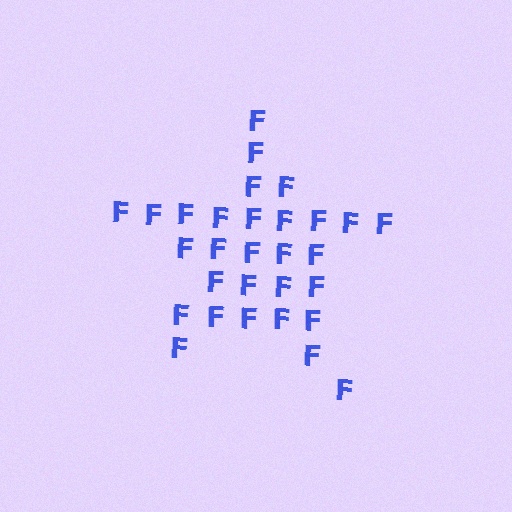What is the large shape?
The large shape is a star.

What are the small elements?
The small elements are letter F's.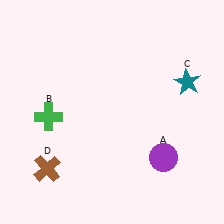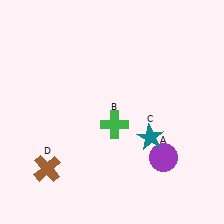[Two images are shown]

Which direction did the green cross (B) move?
The green cross (B) moved right.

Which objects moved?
The objects that moved are: the green cross (B), the teal star (C).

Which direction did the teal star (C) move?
The teal star (C) moved down.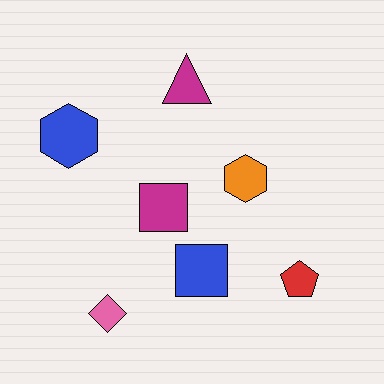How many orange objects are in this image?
There is 1 orange object.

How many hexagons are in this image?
There are 2 hexagons.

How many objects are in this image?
There are 7 objects.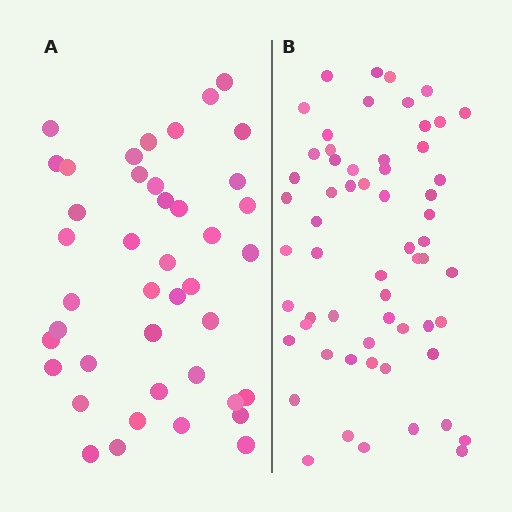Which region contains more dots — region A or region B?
Region B (the right region) has more dots.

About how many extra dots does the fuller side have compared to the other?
Region B has approximately 20 more dots than region A.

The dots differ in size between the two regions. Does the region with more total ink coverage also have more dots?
No. Region A has more total ink coverage because its dots are larger, but region B actually contains more individual dots. Total area can be misleading — the number of items is what matters here.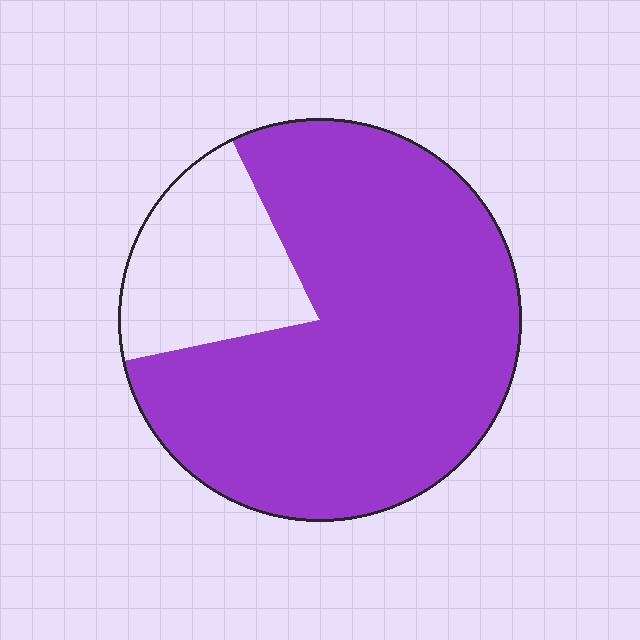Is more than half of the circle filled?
Yes.